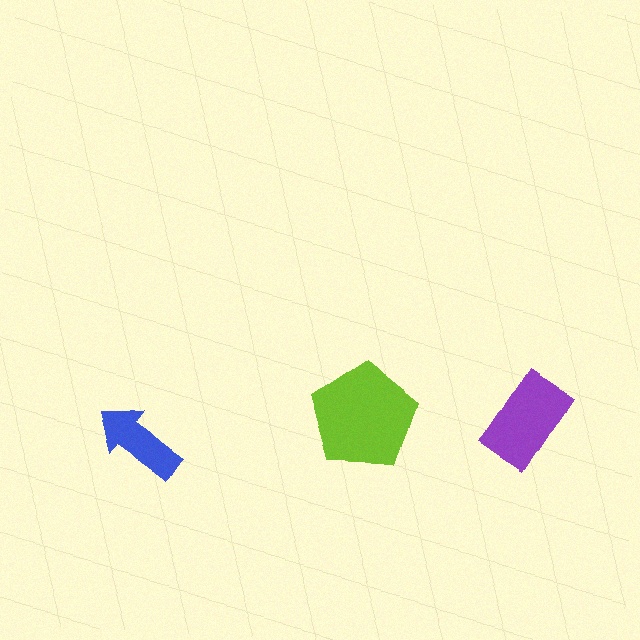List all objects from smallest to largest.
The blue arrow, the purple rectangle, the lime pentagon.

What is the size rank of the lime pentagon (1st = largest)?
1st.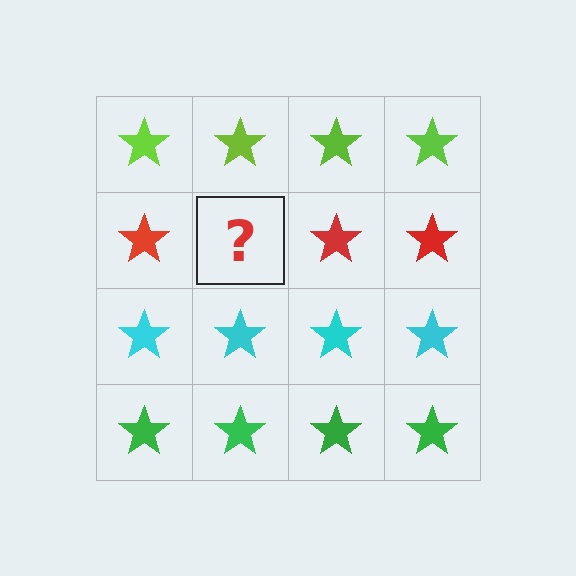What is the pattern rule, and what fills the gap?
The rule is that each row has a consistent color. The gap should be filled with a red star.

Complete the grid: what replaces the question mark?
The question mark should be replaced with a red star.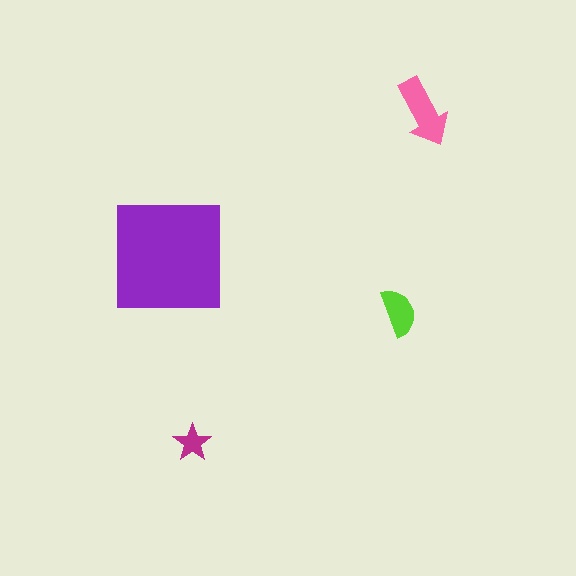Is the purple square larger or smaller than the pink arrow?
Larger.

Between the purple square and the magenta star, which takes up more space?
The purple square.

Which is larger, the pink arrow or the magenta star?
The pink arrow.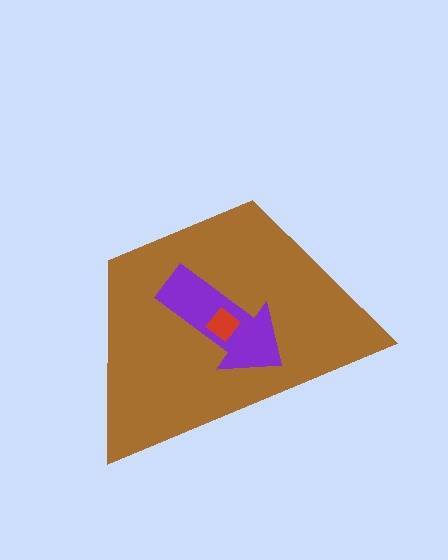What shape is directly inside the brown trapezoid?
The purple arrow.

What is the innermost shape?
The red diamond.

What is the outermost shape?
The brown trapezoid.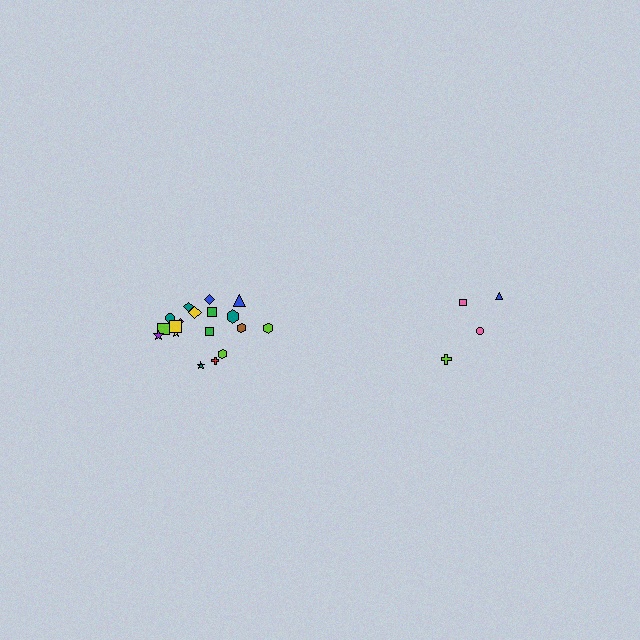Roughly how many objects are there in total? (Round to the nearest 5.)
Roughly 20 objects in total.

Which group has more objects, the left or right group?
The left group.